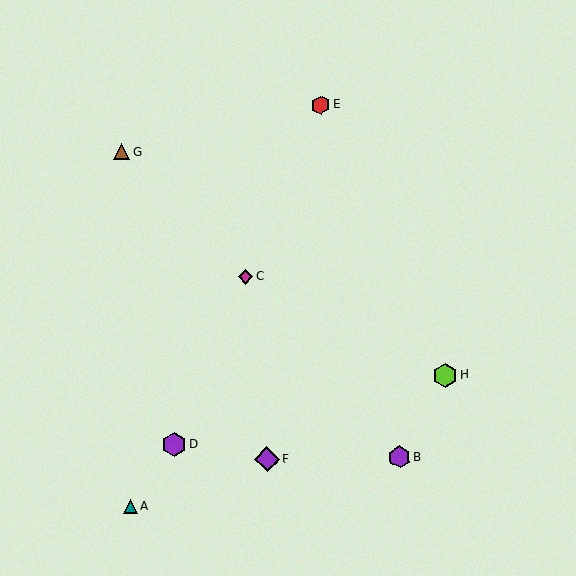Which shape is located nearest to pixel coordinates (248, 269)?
The magenta diamond (labeled C) at (245, 276) is nearest to that location.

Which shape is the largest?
The purple diamond (labeled F) is the largest.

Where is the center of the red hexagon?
The center of the red hexagon is at (321, 105).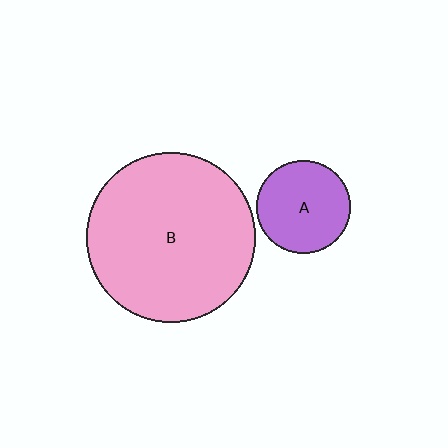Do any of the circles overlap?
No, none of the circles overlap.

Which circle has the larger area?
Circle B (pink).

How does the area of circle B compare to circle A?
Approximately 3.3 times.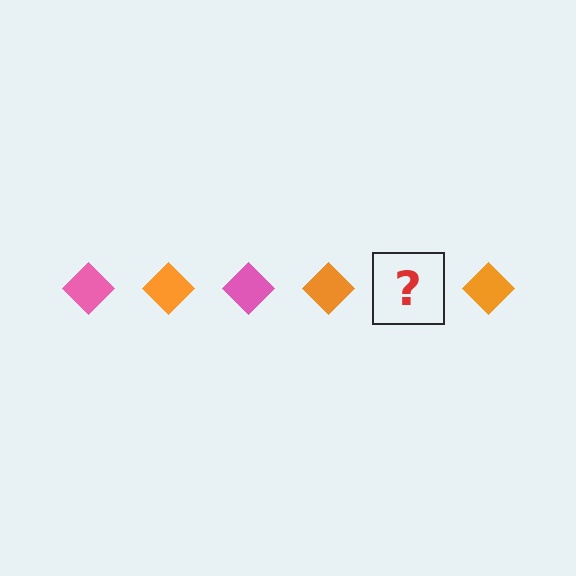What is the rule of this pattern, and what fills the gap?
The rule is that the pattern cycles through pink, orange diamonds. The gap should be filled with a pink diamond.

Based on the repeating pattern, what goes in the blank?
The blank should be a pink diamond.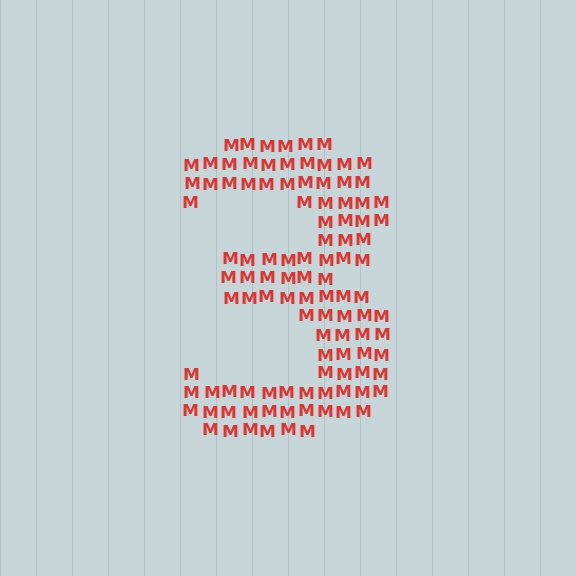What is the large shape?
The large shape is the digit 3.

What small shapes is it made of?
It is made of small letter M's.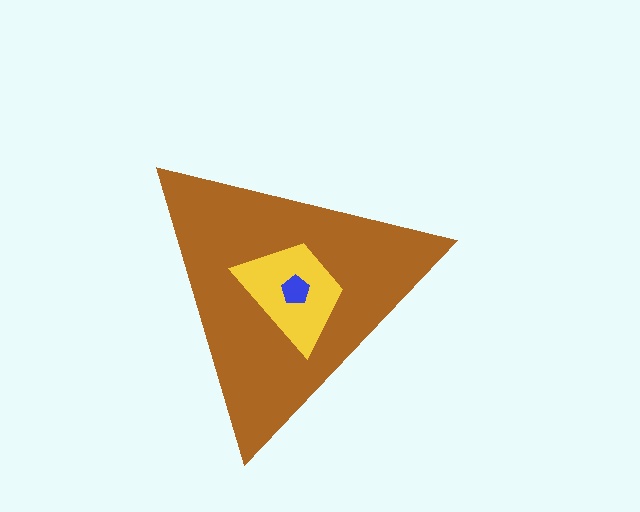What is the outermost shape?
The brown triangle.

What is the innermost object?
The blue pentagon.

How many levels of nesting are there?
3.